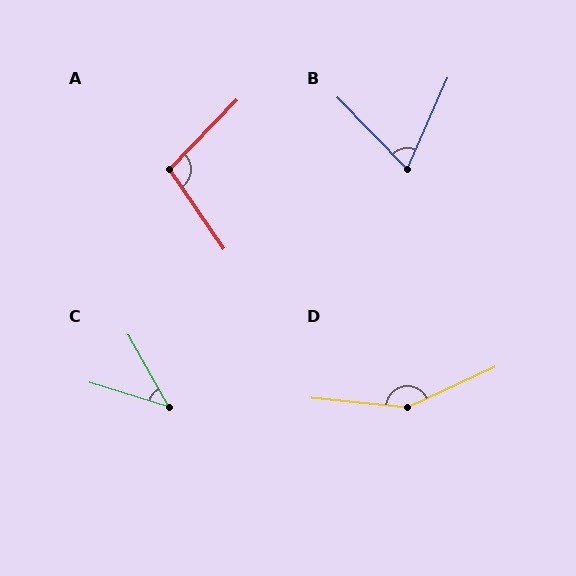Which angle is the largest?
D, at approximately 149 degrees.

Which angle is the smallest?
C, at approximately 43 degrees.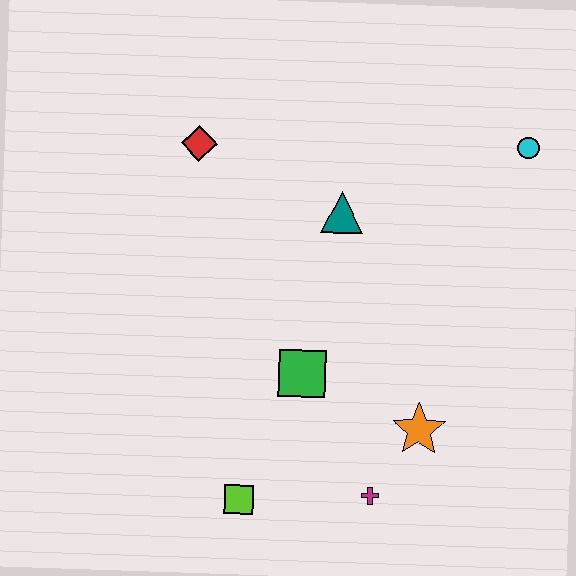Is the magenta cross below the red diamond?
Yes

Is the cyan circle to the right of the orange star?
Yes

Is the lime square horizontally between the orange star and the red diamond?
Yes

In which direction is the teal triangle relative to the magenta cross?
The teal triangle is above the magenta cross.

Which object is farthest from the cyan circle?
The lime square is farthest from the cyan circle.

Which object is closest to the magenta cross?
The orange star is closest to the magenta cross.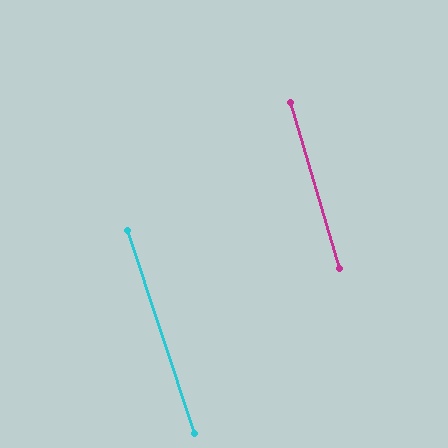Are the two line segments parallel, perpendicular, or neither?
Parallel — their directions differ by only 1.9°.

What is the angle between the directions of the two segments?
Approximately 2 degrees.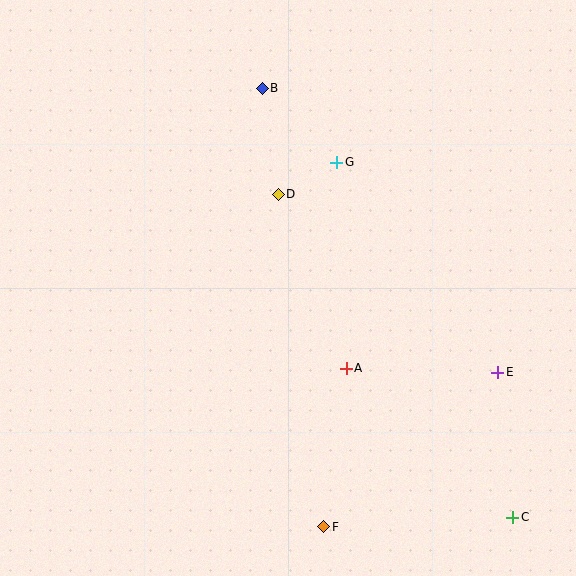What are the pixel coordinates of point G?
Point G is at (337, 162).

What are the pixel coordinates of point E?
Point E is at (498, 372).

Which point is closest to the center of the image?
Point D at (278, 195) is closest to the center.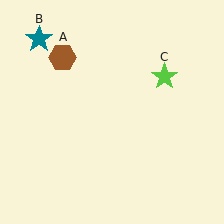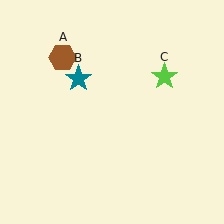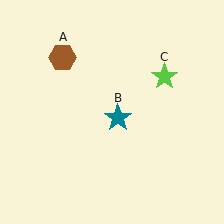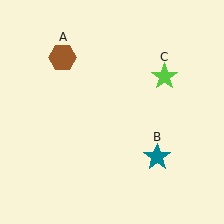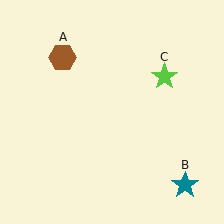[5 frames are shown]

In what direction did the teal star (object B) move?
The teal star (object B) moved down and to the right.